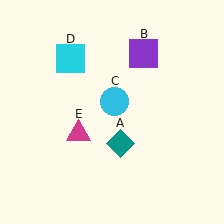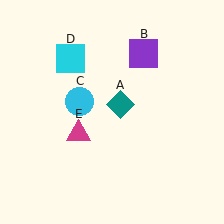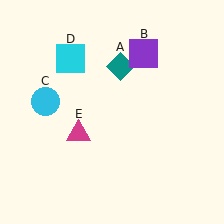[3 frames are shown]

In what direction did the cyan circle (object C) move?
The cyan circle (object C) moved left.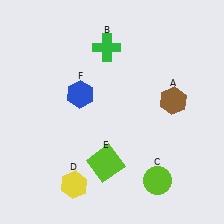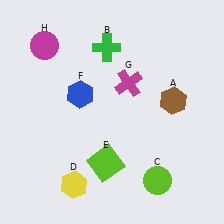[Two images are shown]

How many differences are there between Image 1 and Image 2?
There are 2 differences between the two images.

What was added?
A magenta cross (G), a magenta circle (H) were added in Image 2.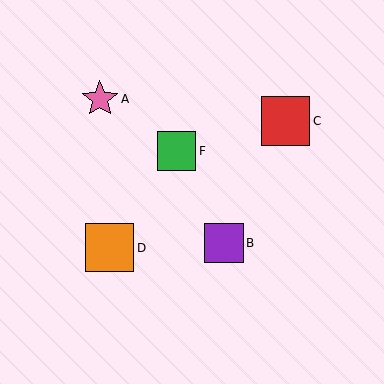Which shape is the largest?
The red square (labeled C) is the largest.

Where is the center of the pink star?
The center of the pink star is at (100, 99).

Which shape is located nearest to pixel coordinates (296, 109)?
The red square (labeled C) at (286, 121) is nearest to that location.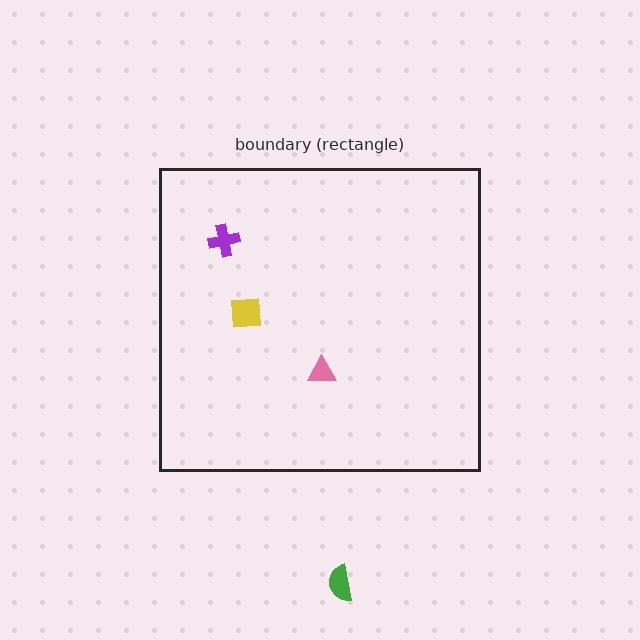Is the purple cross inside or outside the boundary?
Inside.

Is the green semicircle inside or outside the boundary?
Outside.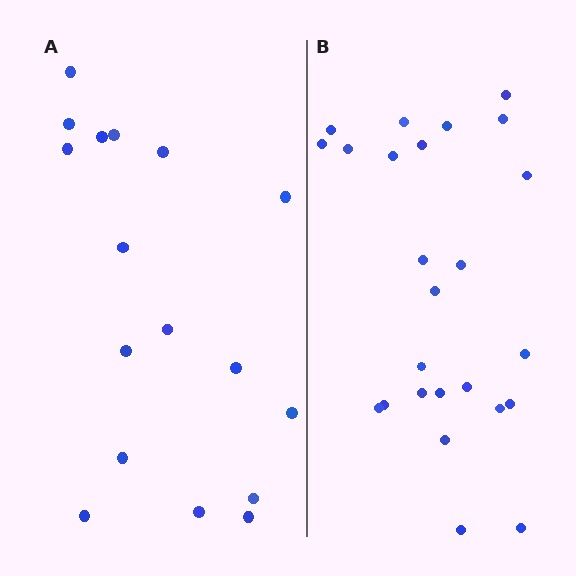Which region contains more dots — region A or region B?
Region B (the right region) has more dots.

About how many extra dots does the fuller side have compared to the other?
Region B has roughly 8 or so more dots than region A.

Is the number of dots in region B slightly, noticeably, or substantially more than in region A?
Region B has substantially more. The ratio is roughly 1.5 to 1.